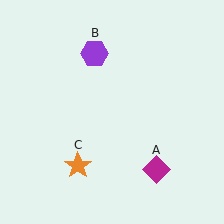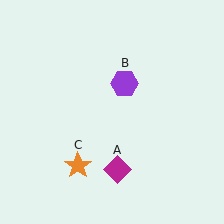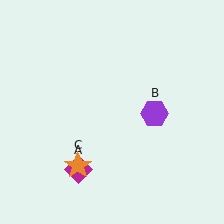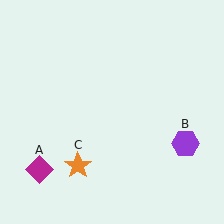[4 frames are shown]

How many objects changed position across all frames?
2 objects changed position: magenta diamond (object A), purple hexagon (object B).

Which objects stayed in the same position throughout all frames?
Orange star (object C) remained stationary.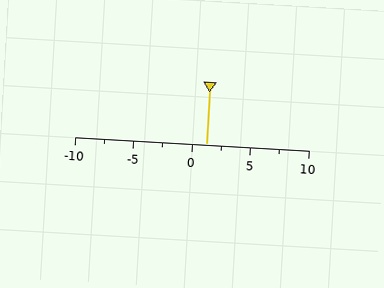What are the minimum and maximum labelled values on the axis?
The axis runs from -10 to 10.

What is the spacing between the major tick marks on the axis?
The major ticks are spaced 5 apart.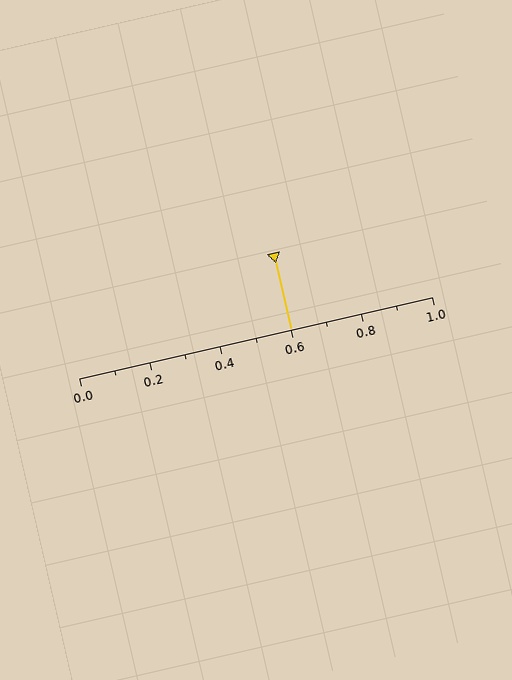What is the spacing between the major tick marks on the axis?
The major ticks are spaced 0.2 apart.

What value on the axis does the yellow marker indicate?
The marker indicates approximately 0.6.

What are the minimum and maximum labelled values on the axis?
The axis runs from 0.0 to 1.0.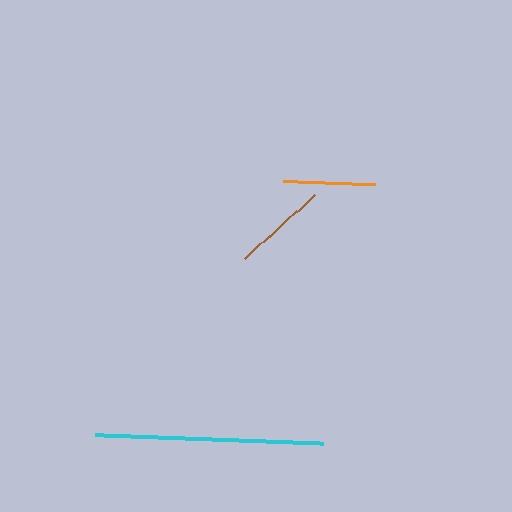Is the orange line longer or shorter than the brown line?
The brown line is longer than the orange line.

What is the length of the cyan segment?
The cyan segment is approximately 229 pixels long.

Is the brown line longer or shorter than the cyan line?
The cyan line is longer than the brown line.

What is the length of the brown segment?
The brown segment is approximately 95 pixels long.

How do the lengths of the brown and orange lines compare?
The brown and orange lines are approximately the same length.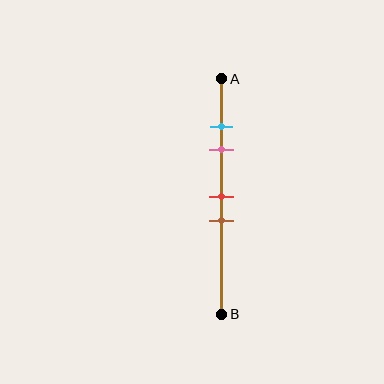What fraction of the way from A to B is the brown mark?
The brown mark is approximately 60% (0.6) of the way from A to B.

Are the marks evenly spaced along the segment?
No, the marks are not evenly spaced.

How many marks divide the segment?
There are 4 marks dividing the segment.